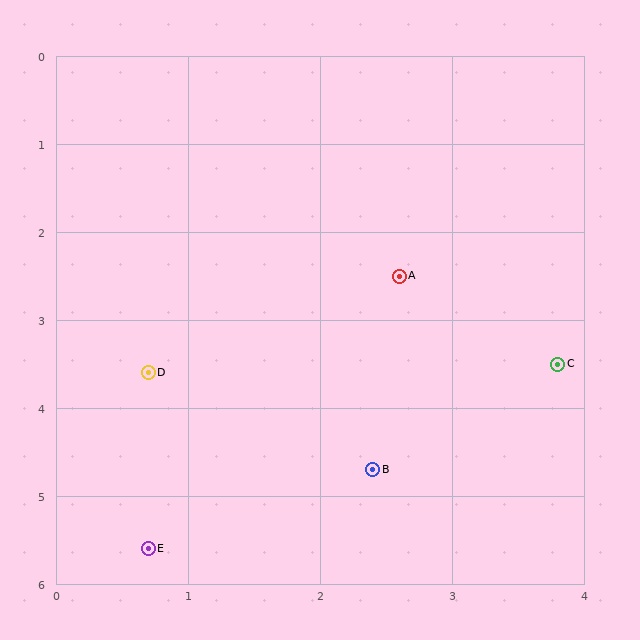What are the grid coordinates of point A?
Point A is at approximately (2.6, 2.5).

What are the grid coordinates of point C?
Point C is at approximately (3.8, 3.5).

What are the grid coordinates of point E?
Point E is at approximately (0.7, 5.6).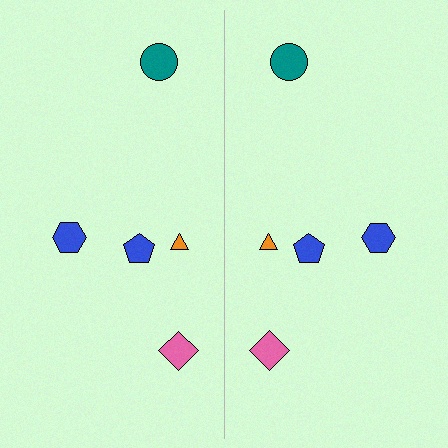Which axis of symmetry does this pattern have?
The pattern has a vertical axis of symmetry running through the center of the image.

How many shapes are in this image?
There are 10 shapes in this image.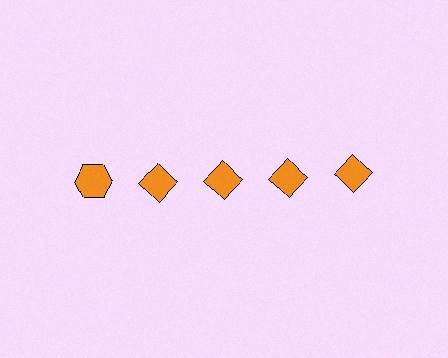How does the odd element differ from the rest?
It has a different shape: hexagon instead of diamond.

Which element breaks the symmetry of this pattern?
The orange hexagon in the top row, leftmost column breaks the symmetry. All other shapes are orange diamonds.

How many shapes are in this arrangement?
There are 5 shapes arranged in a grid pattern.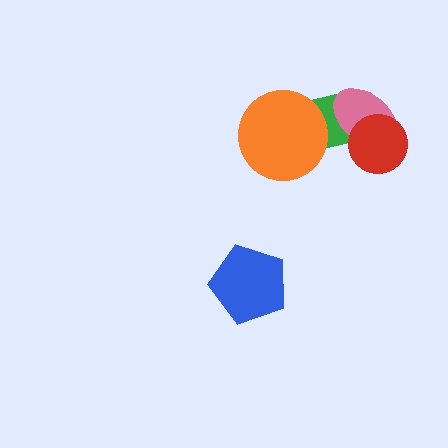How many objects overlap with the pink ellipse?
2 objects overlap with the pink ellipse.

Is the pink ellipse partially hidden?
Yes, it is partially covered by another shape.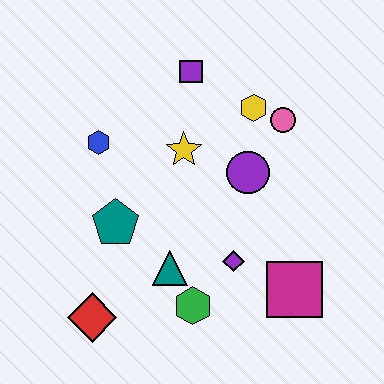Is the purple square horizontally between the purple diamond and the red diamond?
Yes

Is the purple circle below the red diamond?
No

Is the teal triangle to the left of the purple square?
Yes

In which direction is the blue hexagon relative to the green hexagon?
The blue hexagon is above the green hexagon.